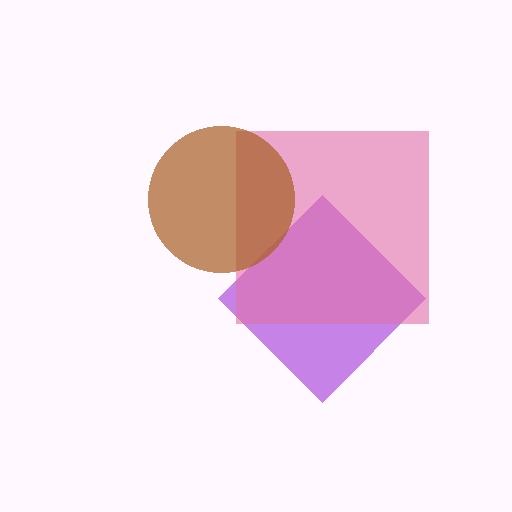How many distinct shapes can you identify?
There are 3 distinct shapes: a purple diamond, a pink square, a brown circle.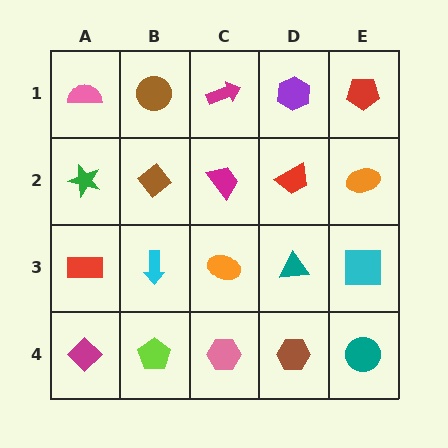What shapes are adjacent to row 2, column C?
A magenta arrow (row 1, column C), an orange ellipse (row 3, column C), a brown diamond (row 2, column B), a red trapezoid (row 2, column D).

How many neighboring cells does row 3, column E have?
3.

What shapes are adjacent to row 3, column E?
An orange ellipse (row 2, column E), a teal circle (row 4, column E), a teal triangle (row 3, column D).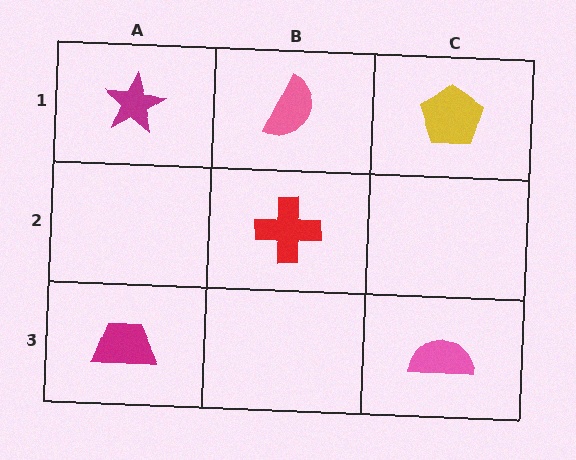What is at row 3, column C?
A pink semicircle.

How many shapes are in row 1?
3 shapes.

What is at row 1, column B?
A pink semicircle.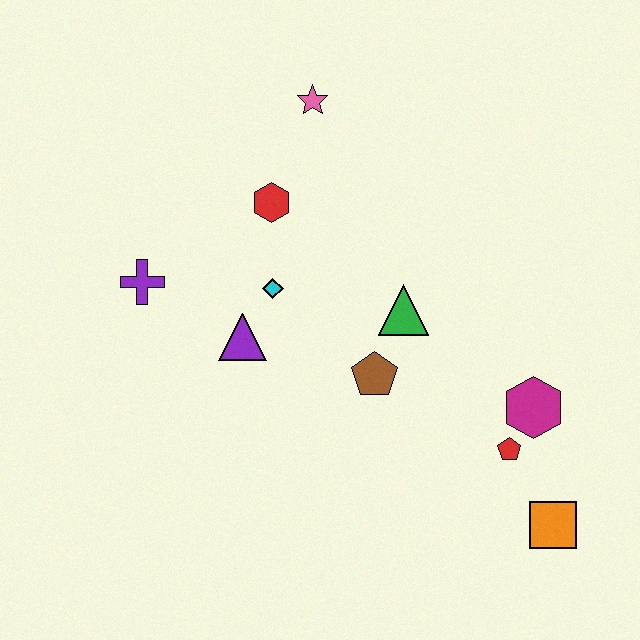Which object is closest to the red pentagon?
The magenta hexagon is closest to the red pentagon.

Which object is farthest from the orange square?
The pink star is farthest from the orange square.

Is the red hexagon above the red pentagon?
Yes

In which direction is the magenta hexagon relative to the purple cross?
The magenta hexagon is to the right of the purple cross.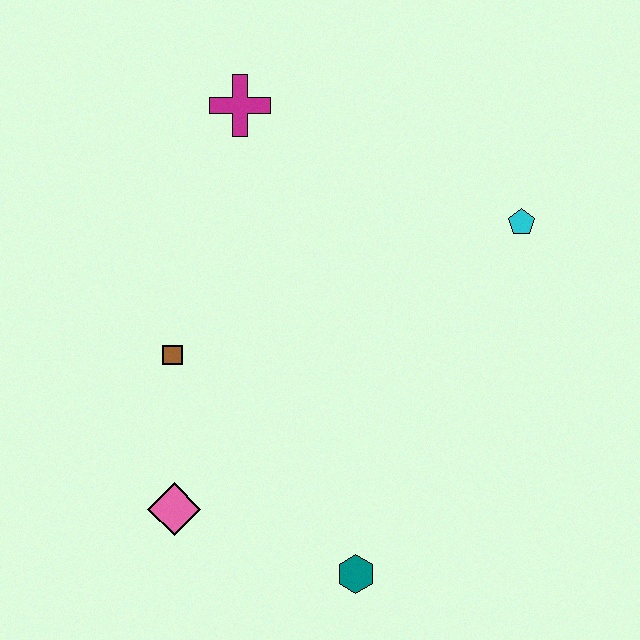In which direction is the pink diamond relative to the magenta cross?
The pink diamond is below the magenta cross.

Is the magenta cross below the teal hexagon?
No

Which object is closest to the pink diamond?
The brown square is closest to the pink diamond.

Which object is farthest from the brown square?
The cyan pentagon is farthest from the brown square.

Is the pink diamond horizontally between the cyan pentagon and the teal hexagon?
No